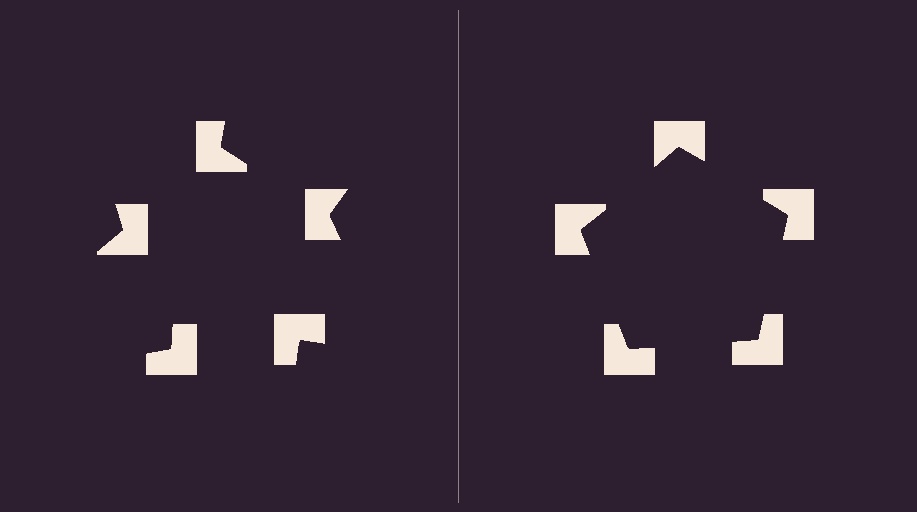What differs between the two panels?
The notched squares are positioned identically on both sides; only the wedge orientations differ. On the right they align to a pentagon; on the left they are misaligned.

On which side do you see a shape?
An illusory pentagon appears on the right side. On the left side the wedge cuts are rotated, so no coherent shape forms.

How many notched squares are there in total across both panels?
10 — 5 on each side.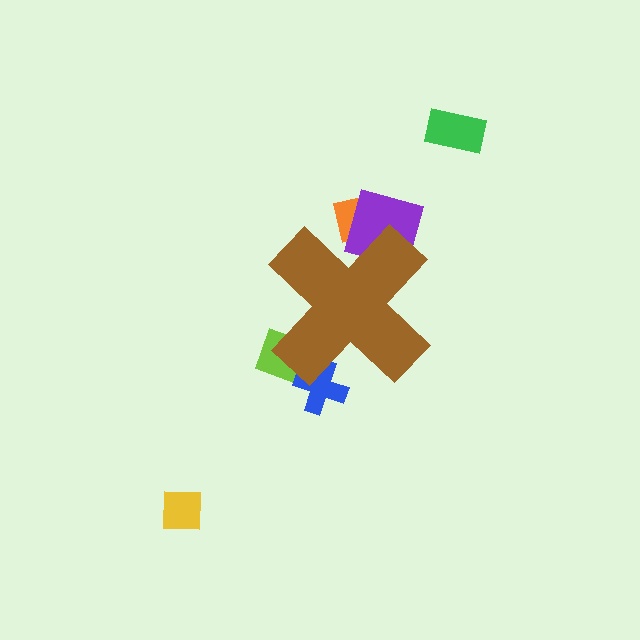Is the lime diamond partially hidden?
Yes, the lime diamond is partially hidden behind the brown cross.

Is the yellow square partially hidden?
No, the yellow square is fully visible.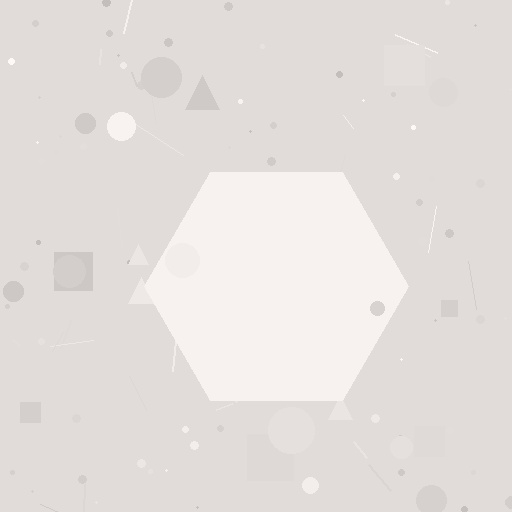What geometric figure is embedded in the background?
A hexagon is embedded in the background.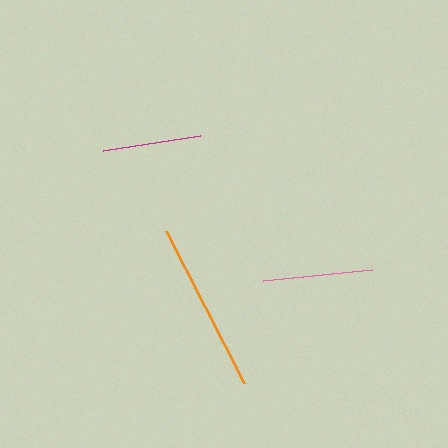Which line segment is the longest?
The orange line is the longest at approximately 171 pixels.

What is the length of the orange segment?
The orange segment is approximately 171 pixels long.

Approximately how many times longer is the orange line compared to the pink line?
The orange line is approximately 1.6 times the length of the pink line.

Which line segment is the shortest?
The magenta line is the shortest at approximately 98 pixels.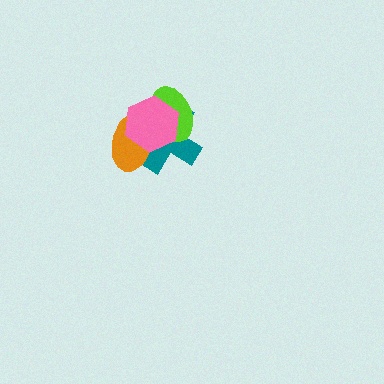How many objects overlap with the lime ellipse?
3 objects overlap with the lime ellipse.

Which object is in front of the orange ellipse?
The pink hexagon is in front of the orange ellipse.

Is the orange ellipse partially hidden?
Yes, it is partially covered by another shape.